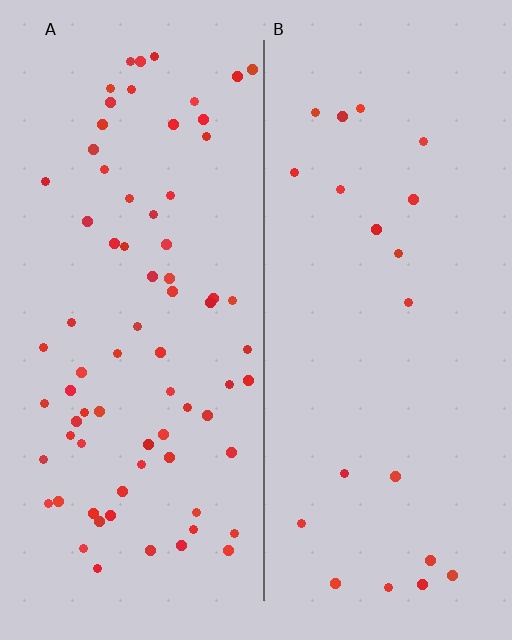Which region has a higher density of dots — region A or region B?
A (the left).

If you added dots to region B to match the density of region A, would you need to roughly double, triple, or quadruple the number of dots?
Approximately quadruple.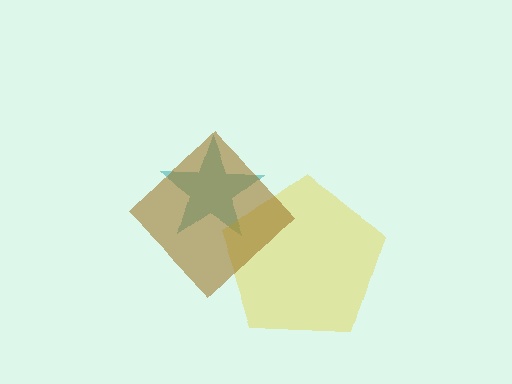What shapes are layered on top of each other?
The layered shapes are: a teal star, a yellow pentagon, a brown diamond.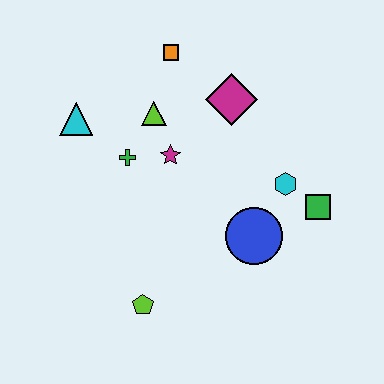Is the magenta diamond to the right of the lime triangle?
Yes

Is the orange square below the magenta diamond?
No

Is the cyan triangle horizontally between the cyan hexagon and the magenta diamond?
No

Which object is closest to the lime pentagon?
The blue circle is closest to the lime pentagon.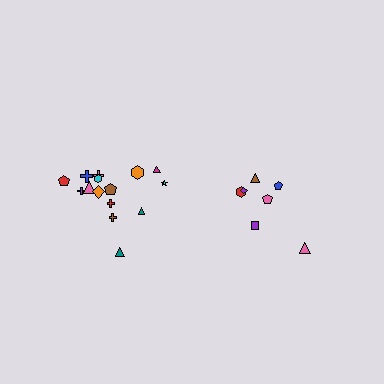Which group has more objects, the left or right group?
The left group.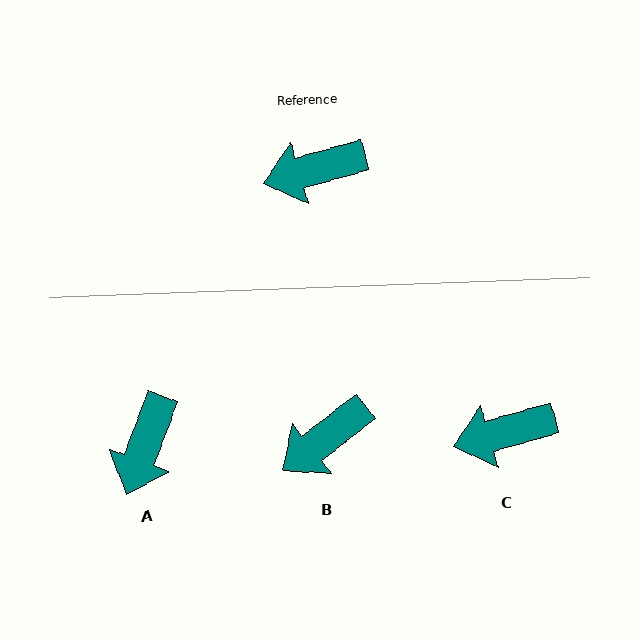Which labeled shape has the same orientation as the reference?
C.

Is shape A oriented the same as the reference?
No, it is off by about 54 degrees.